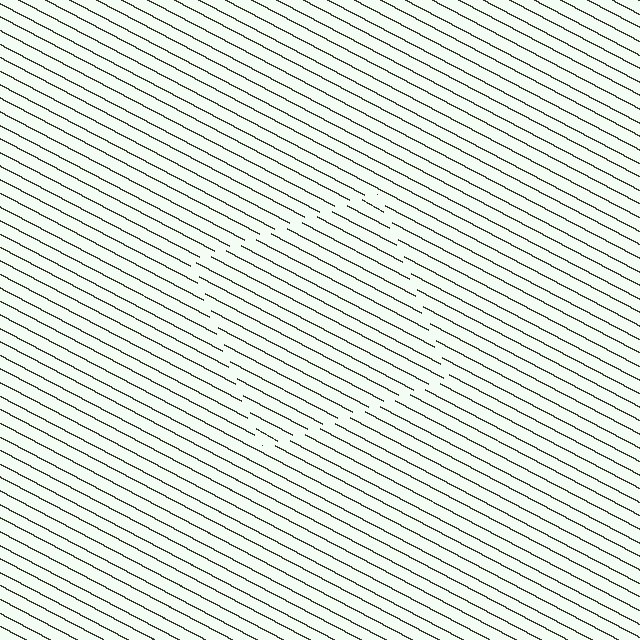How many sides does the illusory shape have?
4 sides — the line-ends trace a square.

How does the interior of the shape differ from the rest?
The interior of the shape contains the same grating, shifted by half a period — the contour is defined by the phase discontinuity where line-ends from the inner and outer gratings abut.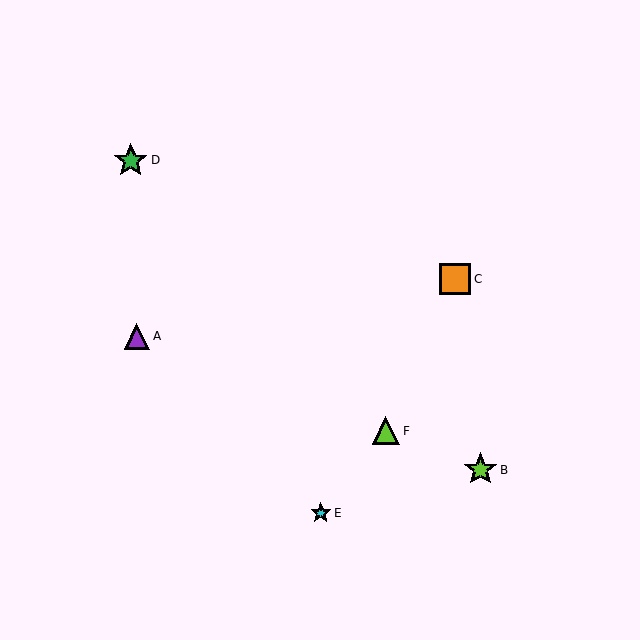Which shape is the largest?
The green star (labeled D) is the largest.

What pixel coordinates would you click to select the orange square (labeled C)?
Click at (455, 279) to select the orange square C.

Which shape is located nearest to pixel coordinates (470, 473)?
The lime star (labeled B) at (481, 470) is nearest to that location.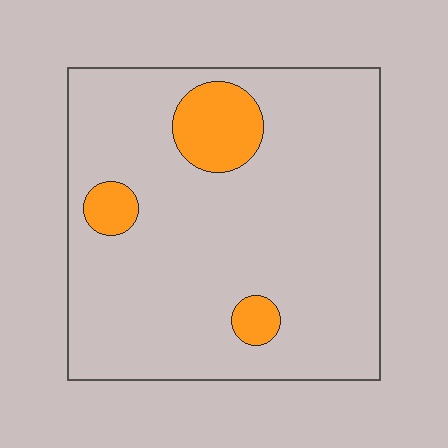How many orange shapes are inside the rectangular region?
3.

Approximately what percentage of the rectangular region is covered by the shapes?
Approximately 10%.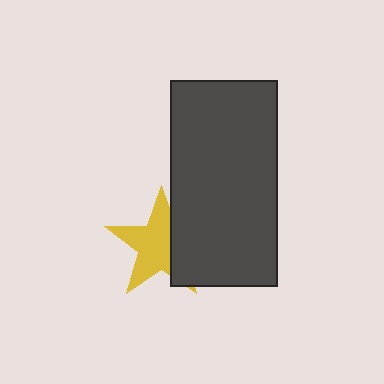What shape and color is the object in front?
The object in front is a dark gray rectangle.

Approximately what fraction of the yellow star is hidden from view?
Roughly 35% of the yellow star is hidden behind the dark gray rectangle.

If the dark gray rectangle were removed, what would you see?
You would see the complete yellow star.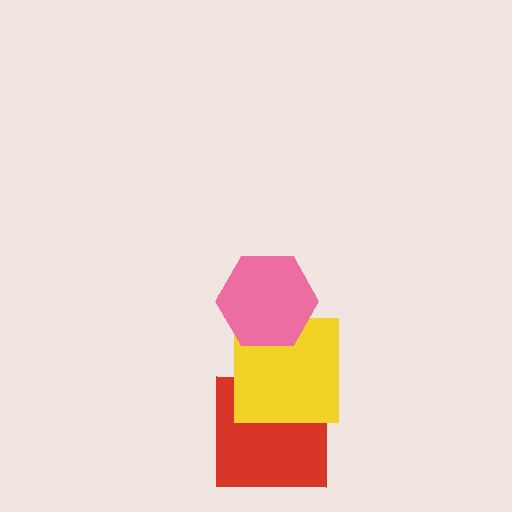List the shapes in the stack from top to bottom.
From top to bottom: the pink hexagon, the yellow square, the red square.